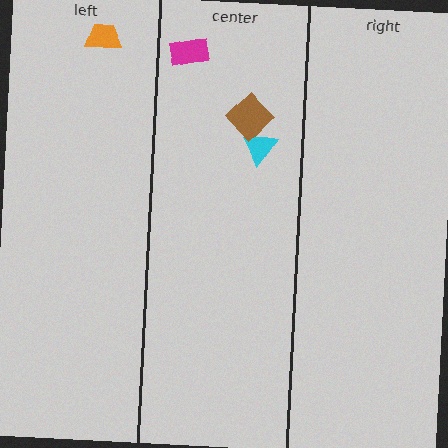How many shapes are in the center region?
3.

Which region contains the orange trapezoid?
The left region.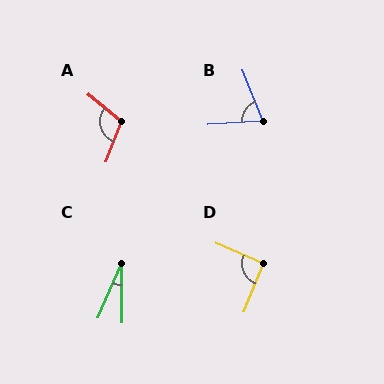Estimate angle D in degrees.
Approximately 92 degrees.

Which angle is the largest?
A, at approximately 109 degrees.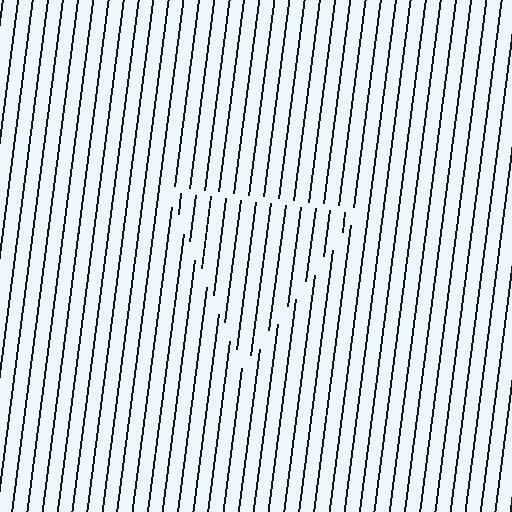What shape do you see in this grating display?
An illusory triangle. The interior of the shape contains the same grating, shifted by half a period — the contour is defined by the phase discontinuity where line-ends from the inner and outer gratings abut.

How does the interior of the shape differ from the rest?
The interior of the shape contains the same grating, shifted by half a period — the contour is defined by the phase discontinuity where line-ends from the inner and outer gratings abut.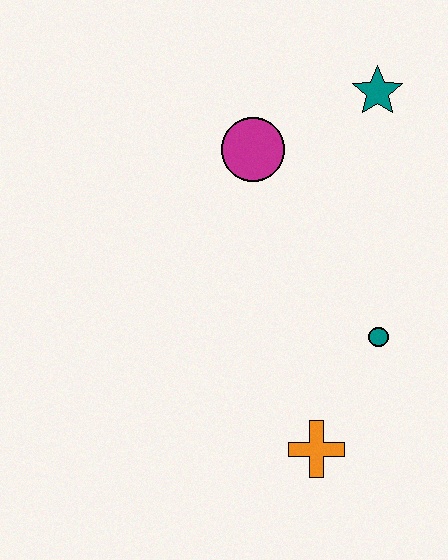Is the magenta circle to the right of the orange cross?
No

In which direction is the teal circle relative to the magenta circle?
The teal circle is below the magenta circle.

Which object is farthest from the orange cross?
The teal star is farthest from the orange cross.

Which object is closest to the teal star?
The magenta circle is closest to the teal star.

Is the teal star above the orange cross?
Yes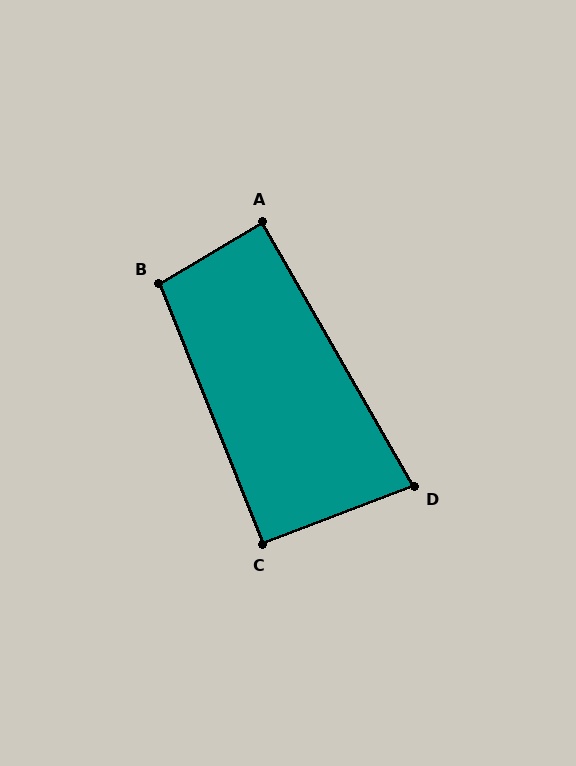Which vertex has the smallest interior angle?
D, at approximately 81 degrees.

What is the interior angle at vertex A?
Approximately 89 degrees (approximately right).